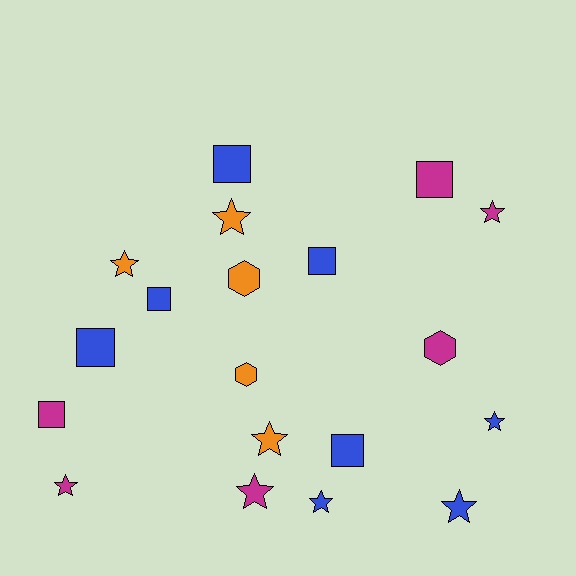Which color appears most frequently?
Blue, with 8 objects.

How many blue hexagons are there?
There are no blue hexagons.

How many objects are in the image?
There are 19 objects.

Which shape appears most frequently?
Star, with 9 objects.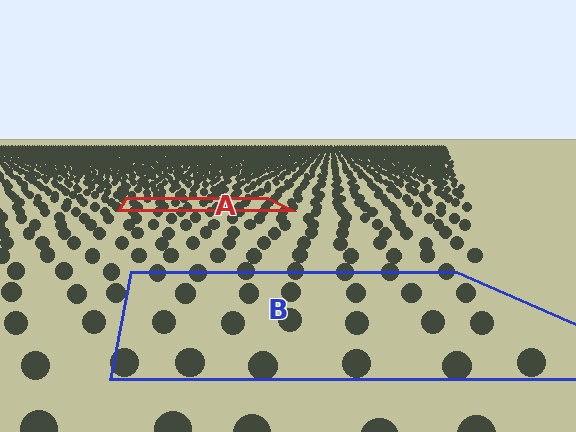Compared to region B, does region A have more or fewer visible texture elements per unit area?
Region A has more texture elements per unit area — they are packed more densely because it is farther away.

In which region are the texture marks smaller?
The texture marks are smaller in region A, because it is farther away.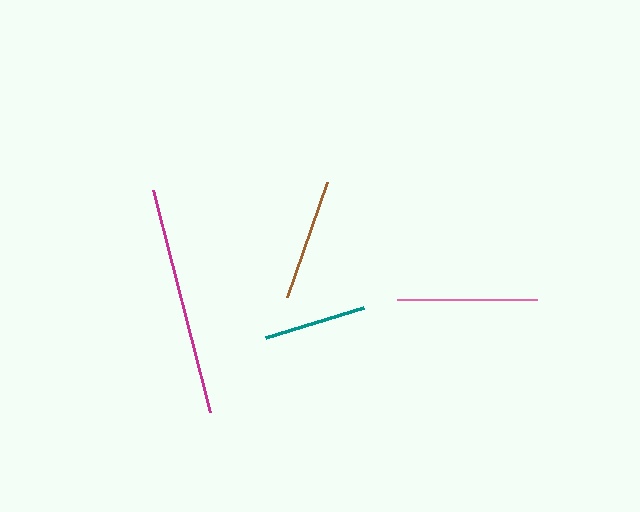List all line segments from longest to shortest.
From longest to shortest: magenta, pink, brown, teal.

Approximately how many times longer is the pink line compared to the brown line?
The pink line is approximately 1.1 times the length of the brown line.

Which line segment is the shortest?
The teal line is the shortest at approximately 102 pixels.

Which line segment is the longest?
The magenta line is the longest at approximately 229 pixels.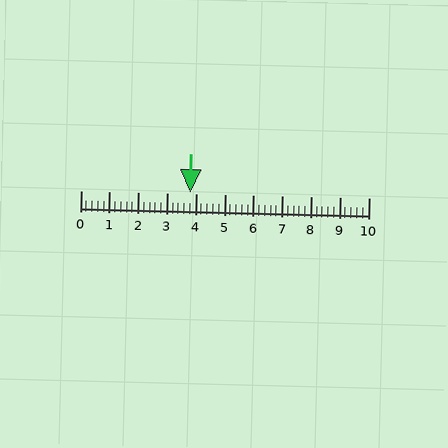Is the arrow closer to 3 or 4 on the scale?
The arrow is closer to 4.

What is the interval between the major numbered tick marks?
The major tick marks are spaced 1 units apart.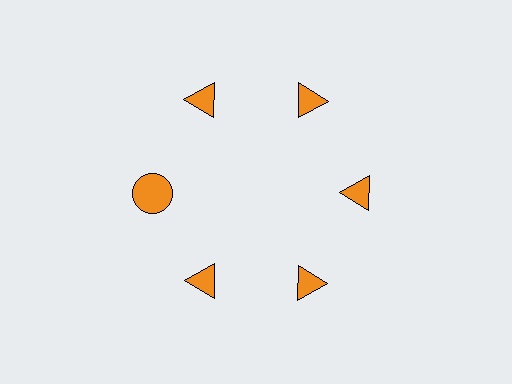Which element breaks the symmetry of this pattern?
The orange circle at roughly the 9 o'clock position breaks the symmetry. All other shapes are orange triangles.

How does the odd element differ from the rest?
It has a different shape: circle instead of triangle.